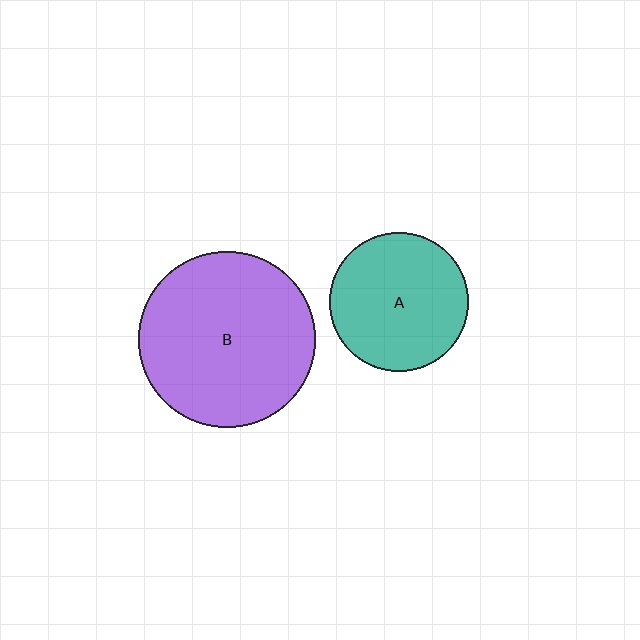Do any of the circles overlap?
No, none of the circles overlap.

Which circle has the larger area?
Circle B (purple).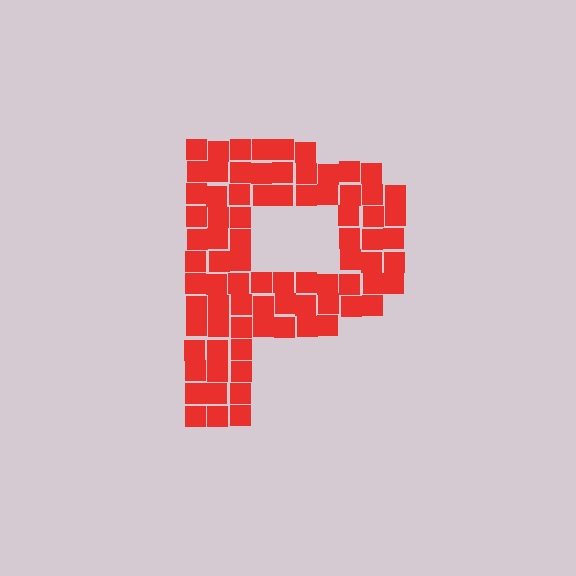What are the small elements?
The small elements are squares.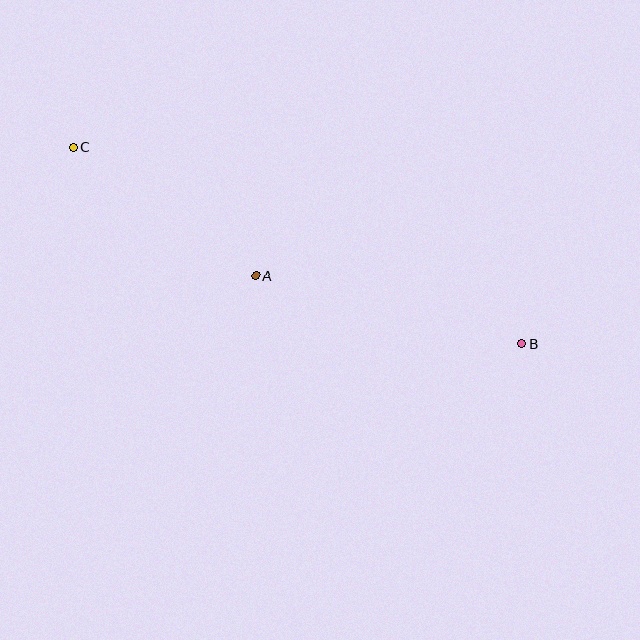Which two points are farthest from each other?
Points B and C are farthest from each other.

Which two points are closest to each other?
Points A and C are closest to each other.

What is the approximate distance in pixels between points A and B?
The distance between A and B is approximately 275 pixels.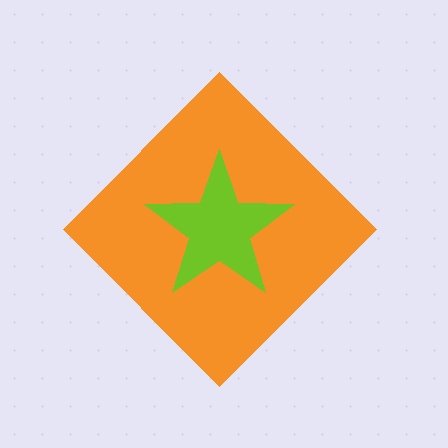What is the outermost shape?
The orange diamond.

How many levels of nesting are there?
2.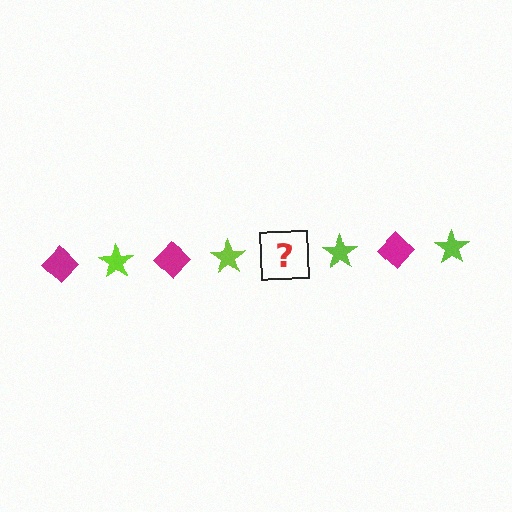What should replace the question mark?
The question mark should be replaced with a magenta diamond.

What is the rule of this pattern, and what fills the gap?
The rule is that the pattern alternates between magenta diamond and lime star. The gap should be filled with a magenta diamond.